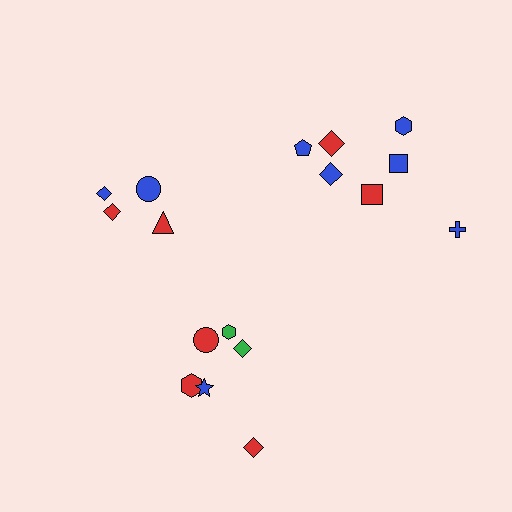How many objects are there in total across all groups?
There are 17 objects.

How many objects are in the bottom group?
There are 6 objects.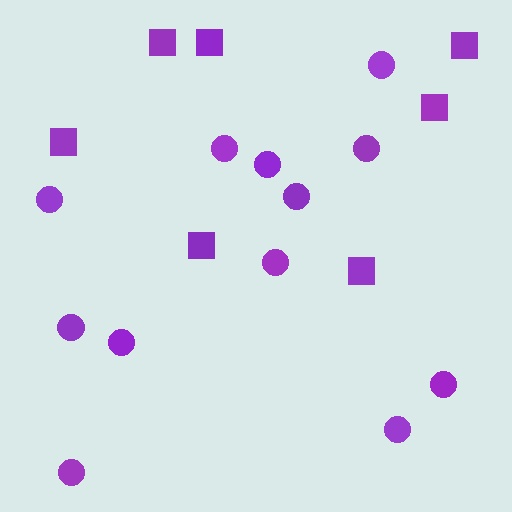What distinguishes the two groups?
There are 2 groups: one group of circles (12) and one group of squares (7).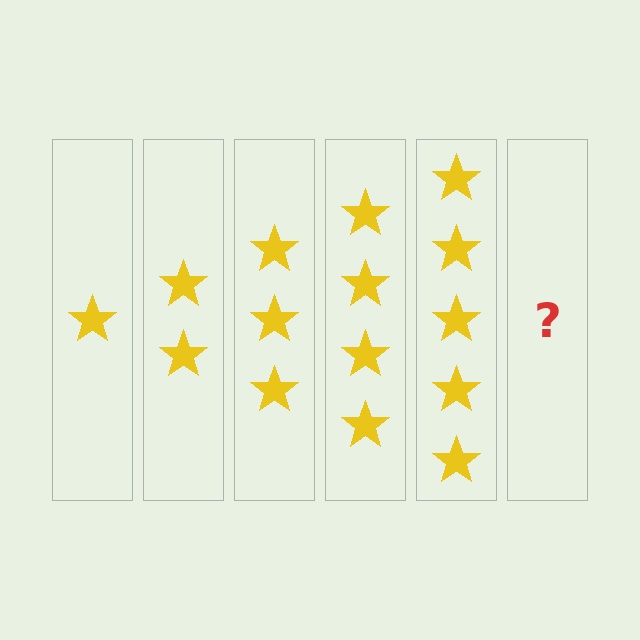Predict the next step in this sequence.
The next step is 6 stars.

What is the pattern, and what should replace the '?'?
The pattern is that each step adds one more star. The '?' should be 6 stars.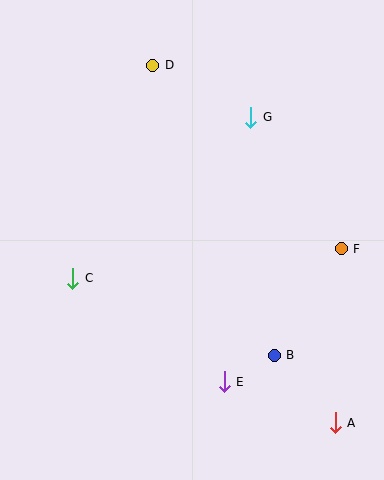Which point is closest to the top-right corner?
Point G is closest to the top-right corner.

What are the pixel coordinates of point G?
Point G is at (251, 117).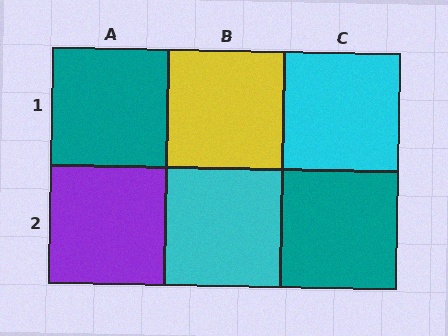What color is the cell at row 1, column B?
Yellow.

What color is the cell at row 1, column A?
Teal.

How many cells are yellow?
1 cell is yellow.